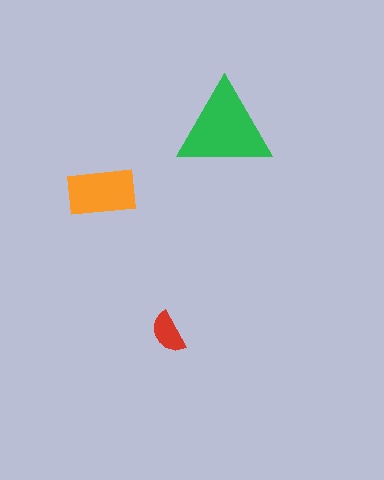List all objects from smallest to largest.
The red semicircle, the orange rectangle, the green triangle.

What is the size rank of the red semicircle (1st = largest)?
3rd.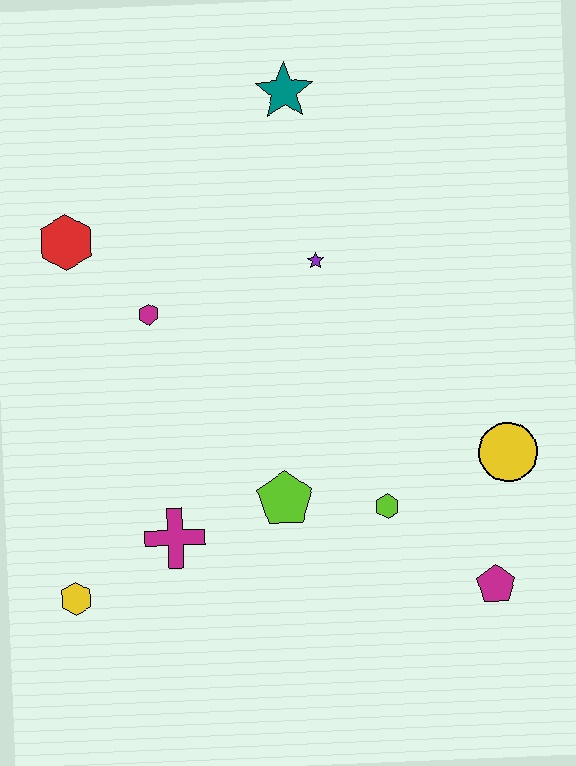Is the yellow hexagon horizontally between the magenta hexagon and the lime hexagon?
No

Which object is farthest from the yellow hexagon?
The teal star is farthest from the yellow hexagon.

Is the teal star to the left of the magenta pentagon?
Yes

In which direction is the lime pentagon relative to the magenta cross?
The lime pentagon is to the right of the magenta cross.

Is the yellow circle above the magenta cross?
Yes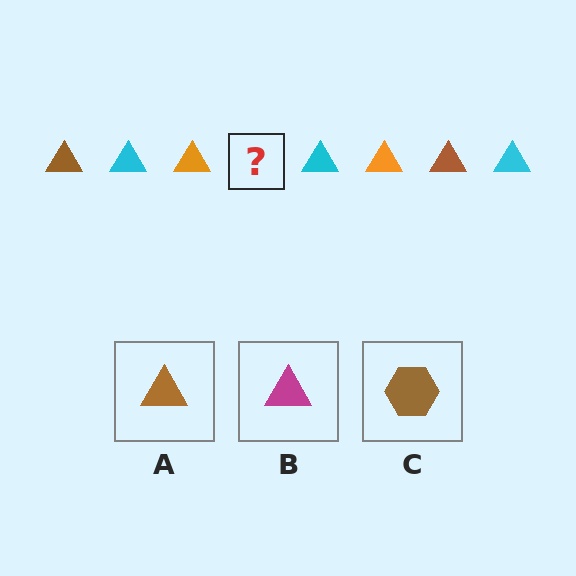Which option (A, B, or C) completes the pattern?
A.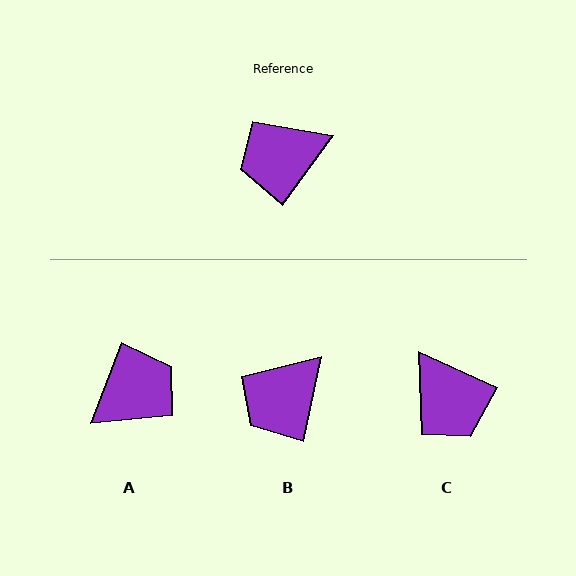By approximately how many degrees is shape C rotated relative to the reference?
Approximately 101 degrees counter-clockwise.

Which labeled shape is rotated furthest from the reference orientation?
A, about 165 degrees away.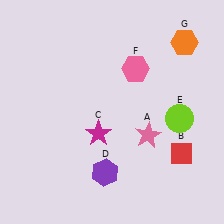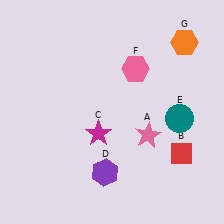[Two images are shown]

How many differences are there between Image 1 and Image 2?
There is 1 difference between the two images.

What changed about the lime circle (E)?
In Image 1, E is lime. In Image 2, it changed to teal.